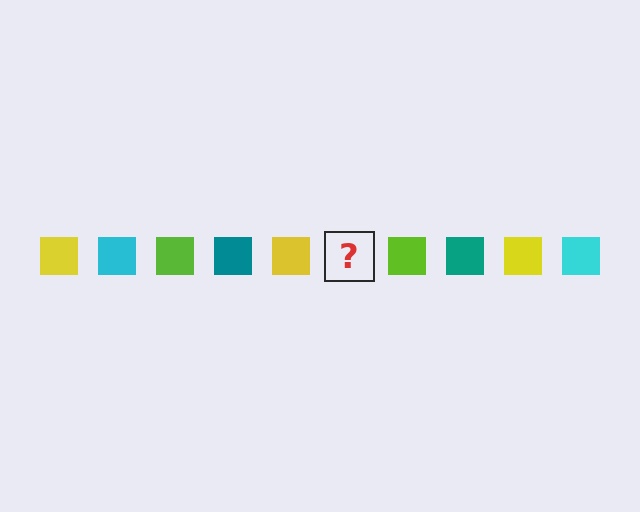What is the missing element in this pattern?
The missing element is a cyan square.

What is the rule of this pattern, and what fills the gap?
The rule is that the pattern cycles through yellow, cyan, lime, teal squares. The gap should be filled with a cyan square.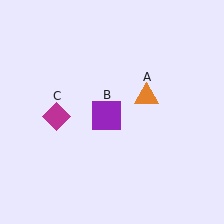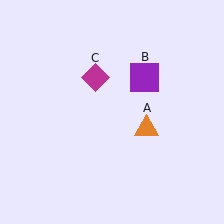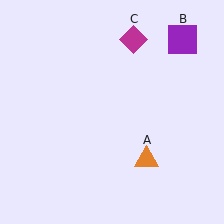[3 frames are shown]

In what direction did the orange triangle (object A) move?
The orange triangle (object A) moved down.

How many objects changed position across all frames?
3 objects changed position: orange triangle (object A), purple square (object B), magenta diamond (object C).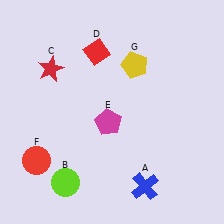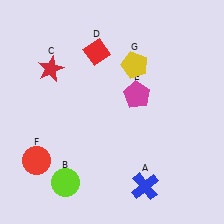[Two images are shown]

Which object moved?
The magenta pentagon (E) moved right.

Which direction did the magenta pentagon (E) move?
The magenta pentagon (E) moved right.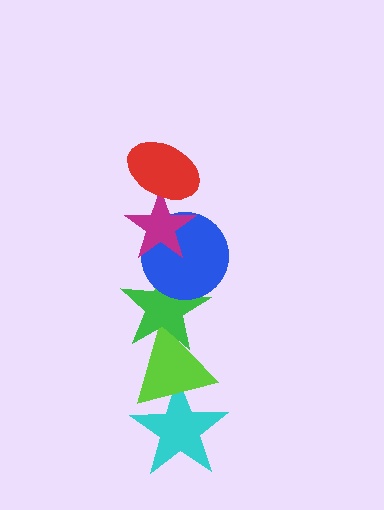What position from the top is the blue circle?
The blue circle is 3rd from the top.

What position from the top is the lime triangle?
The lime triangle is 5th from the top.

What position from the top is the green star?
The green star is 4th from the top.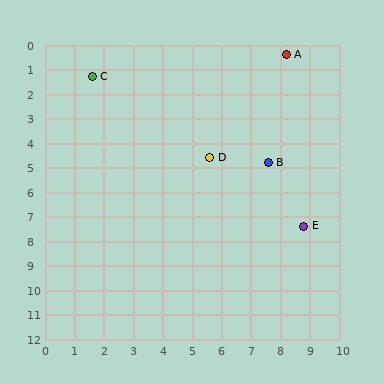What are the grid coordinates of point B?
Point B is at approximately (7.6, 4.8).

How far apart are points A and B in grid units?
Points A and B are about 4.4 grid units apart.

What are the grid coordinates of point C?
Point C is at approximately (1.6, 1.3).